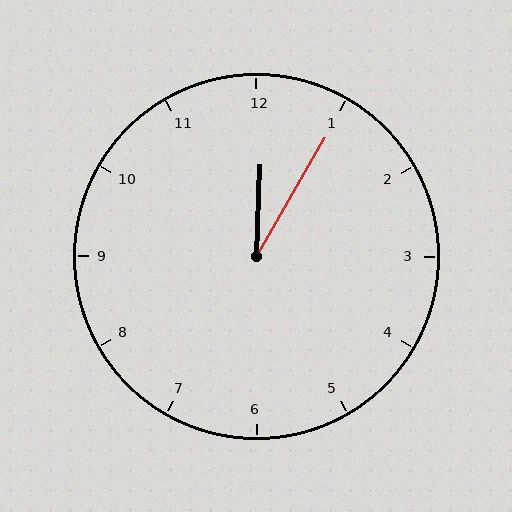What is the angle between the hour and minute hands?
Approximately 28 degrees.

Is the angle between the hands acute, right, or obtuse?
It is acute.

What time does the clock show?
12:05.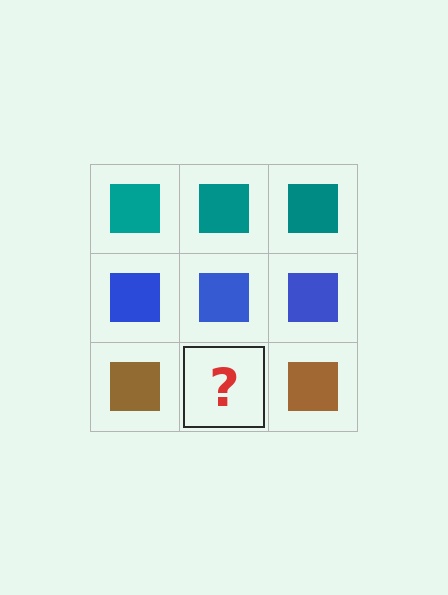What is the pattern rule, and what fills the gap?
The rule is that each row has a consistent color. The gap should be filled with a brown square.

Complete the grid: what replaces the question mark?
The question mark should be replaced with a brown square.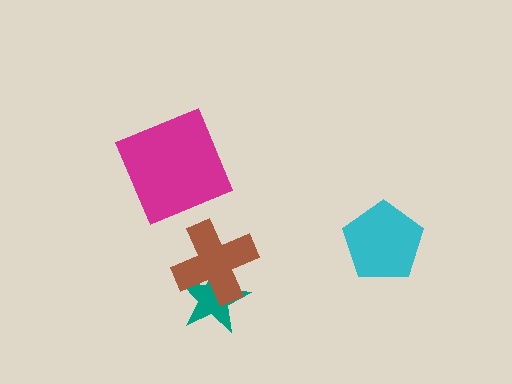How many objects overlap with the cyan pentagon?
0 objects overlap with the cyan pentagon.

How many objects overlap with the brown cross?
1 object overlaps with the brown cross.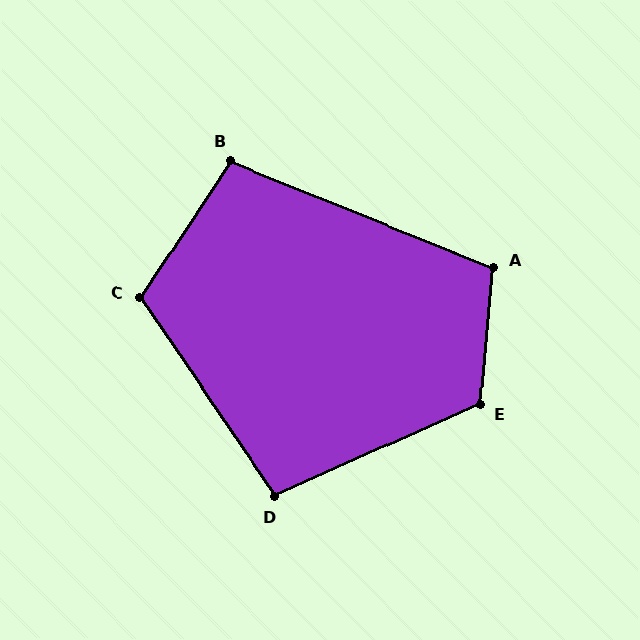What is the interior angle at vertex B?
Approximately 102 degrees (obtuse).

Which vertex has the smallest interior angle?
D, at approximately 100 degrees.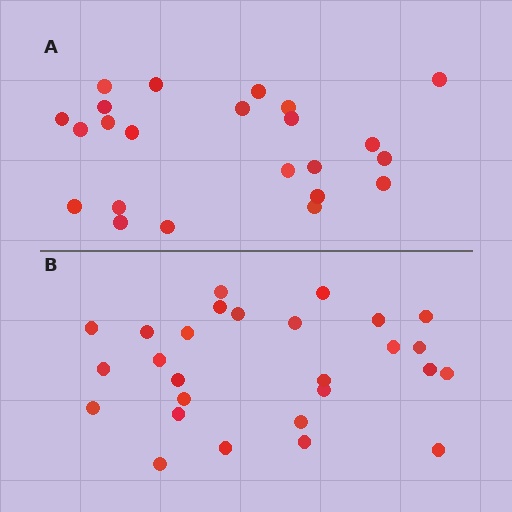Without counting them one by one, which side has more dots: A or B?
Region B (the bottom region) has more dots.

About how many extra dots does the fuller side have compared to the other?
Region B has about 4 more dots than region A.